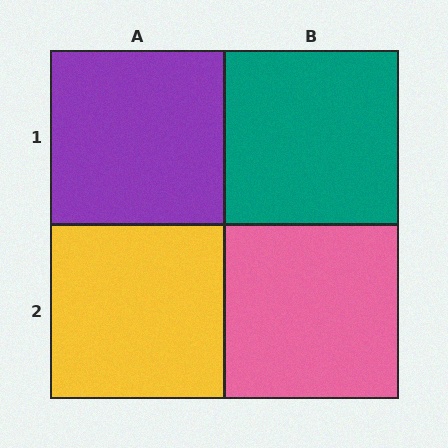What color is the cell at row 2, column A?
Yellow.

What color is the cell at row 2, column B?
Pink.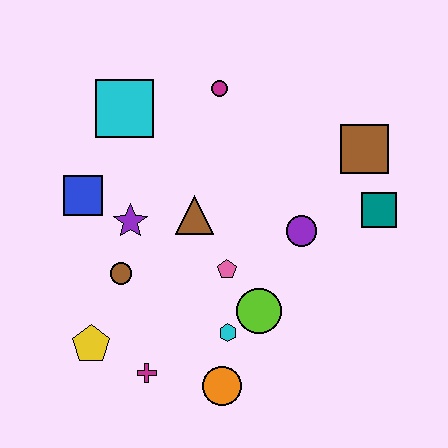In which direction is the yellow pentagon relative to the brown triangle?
The yellow pentagon is below the brown triangle.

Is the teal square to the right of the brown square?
Yes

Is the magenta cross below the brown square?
Yes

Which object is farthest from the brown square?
The yellow pentagon is farthest from the brown square.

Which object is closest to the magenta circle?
The cyan square is closest to the magenta circle.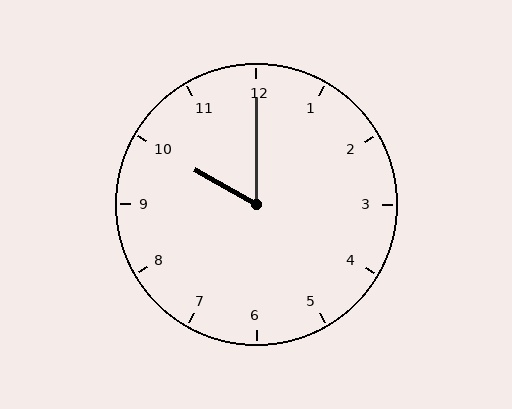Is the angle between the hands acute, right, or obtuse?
It is acute.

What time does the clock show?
10:00.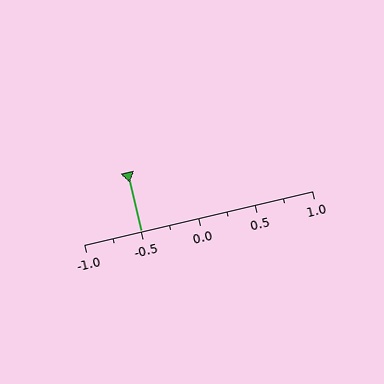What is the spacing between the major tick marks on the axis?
The major ticks are spaced 0.5 apart.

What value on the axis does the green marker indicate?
The marker indicates approximately -0.5.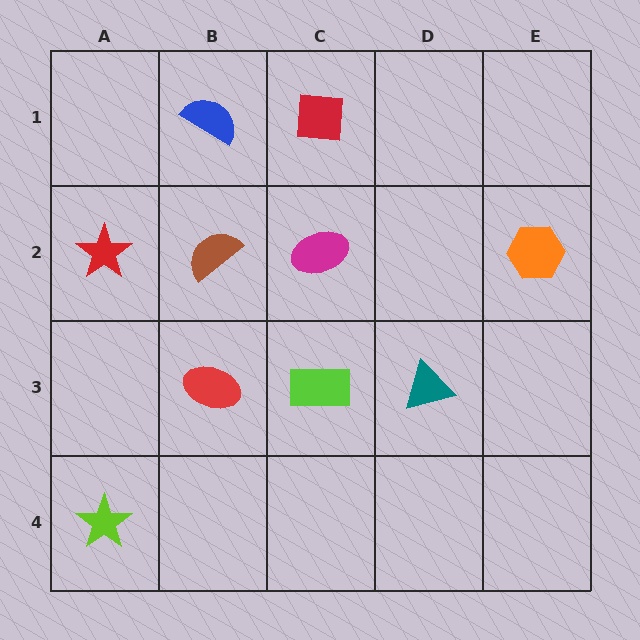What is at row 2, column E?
An orange hexagon.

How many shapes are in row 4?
1 shape.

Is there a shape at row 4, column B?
No, that cell is empty.